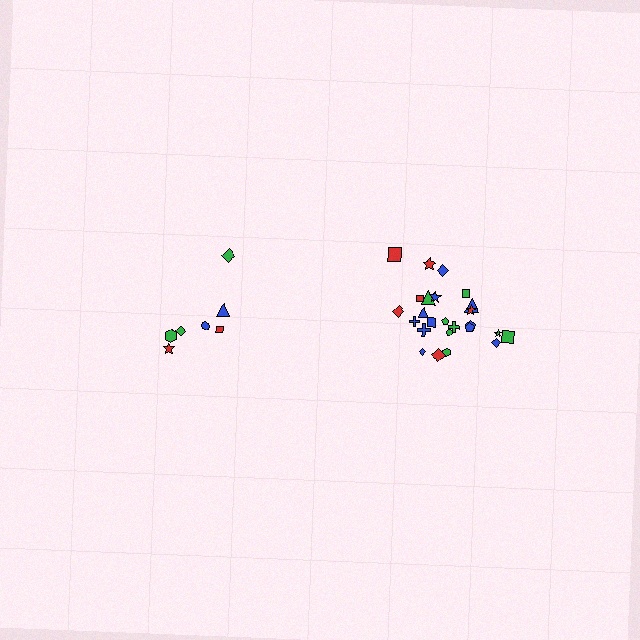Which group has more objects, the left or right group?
The right group.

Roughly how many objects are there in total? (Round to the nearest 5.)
Roughly 30 objects in total.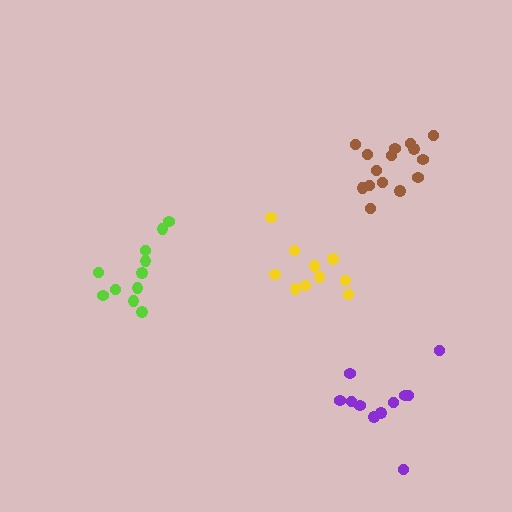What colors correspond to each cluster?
The clusters are colored: brown, purple, lime, yellow.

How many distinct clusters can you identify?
There are 4 distinct clusters.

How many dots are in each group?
Group 1: 15 dots, Group 2: 11 dots, Group 3: 11 dots, Group 4: 10 dots (47 total).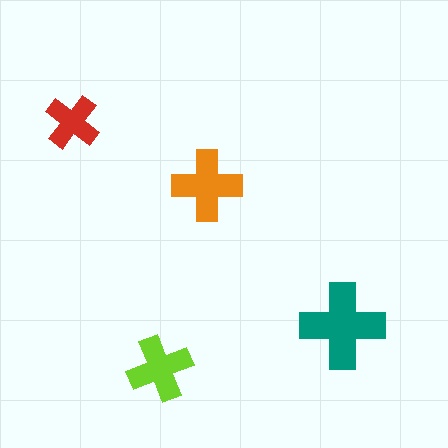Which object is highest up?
The red cross is topmost.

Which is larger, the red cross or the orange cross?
The orange one.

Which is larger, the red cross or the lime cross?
The lime one.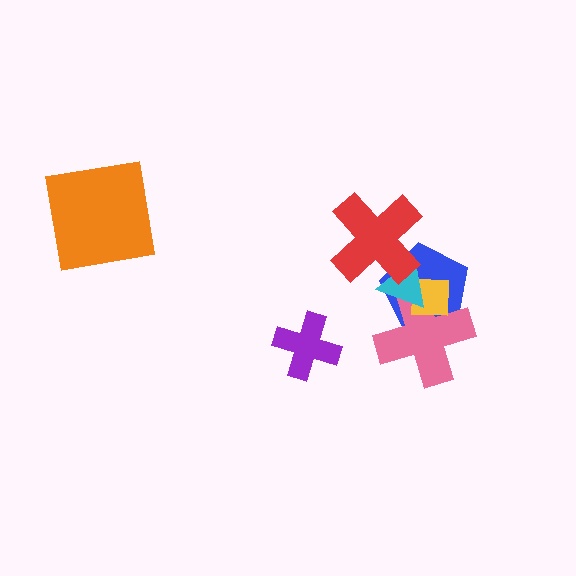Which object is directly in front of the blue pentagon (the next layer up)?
The pink cross is directly in front of the blue pentagon.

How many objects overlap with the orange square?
0 objects overlap with the orange square.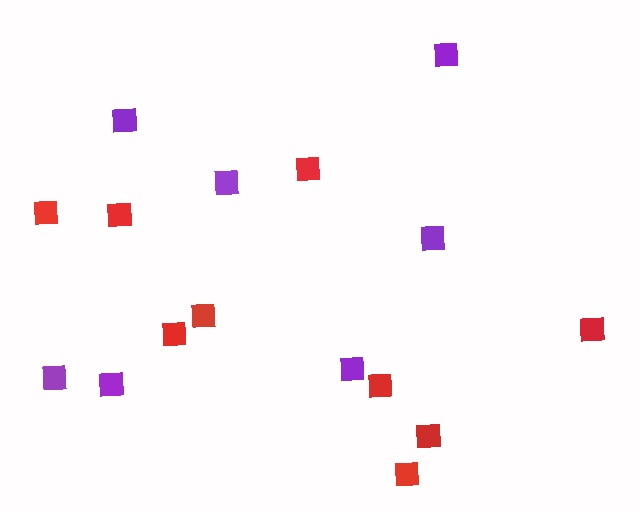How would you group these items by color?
There are 2 groups: one group of red squares (9) and one group of purple squares (7).